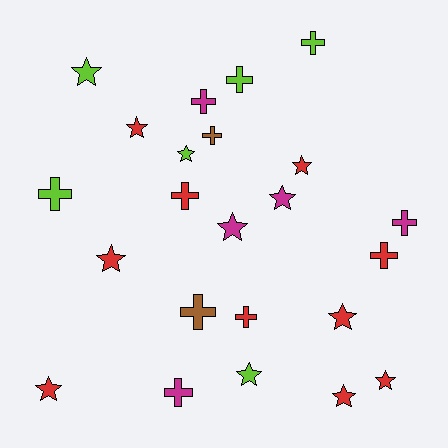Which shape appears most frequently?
Star, with 12 objects.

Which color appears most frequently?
Red, with 10 objects.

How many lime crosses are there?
There are 3 lime crosses.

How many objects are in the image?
There are 23 objects.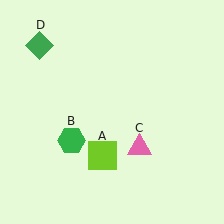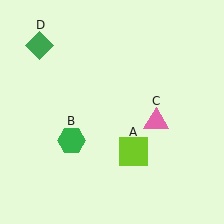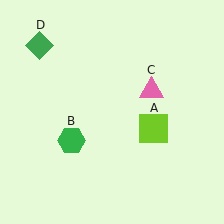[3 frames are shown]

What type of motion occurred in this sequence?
The lime square (object A), pink triangle (object C) rotated counterclockwise around the center of the scene.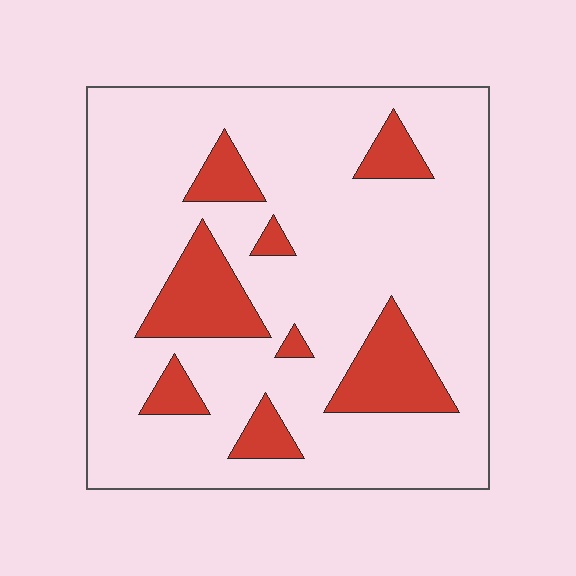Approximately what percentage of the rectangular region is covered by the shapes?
Approximately 20%.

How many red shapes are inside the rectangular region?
8.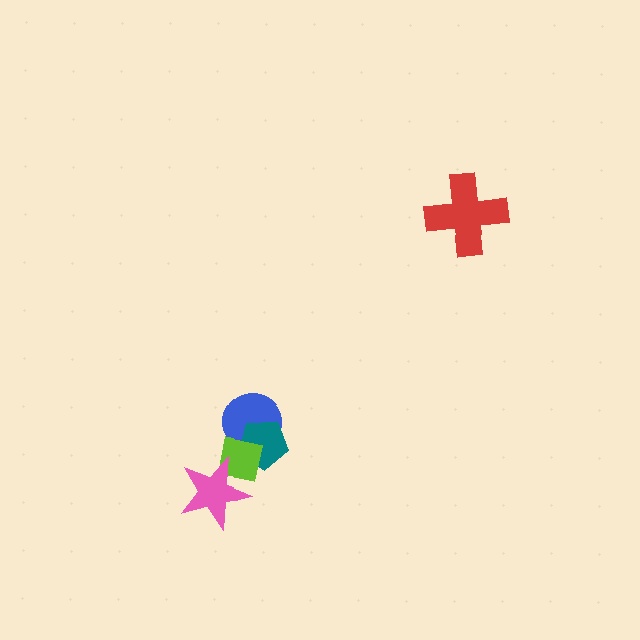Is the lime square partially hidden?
Yes, it is partially covered by another shape.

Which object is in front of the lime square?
The pink star is in front of the lime square.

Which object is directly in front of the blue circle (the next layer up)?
The teal pentagon is directly in front of the blue circle.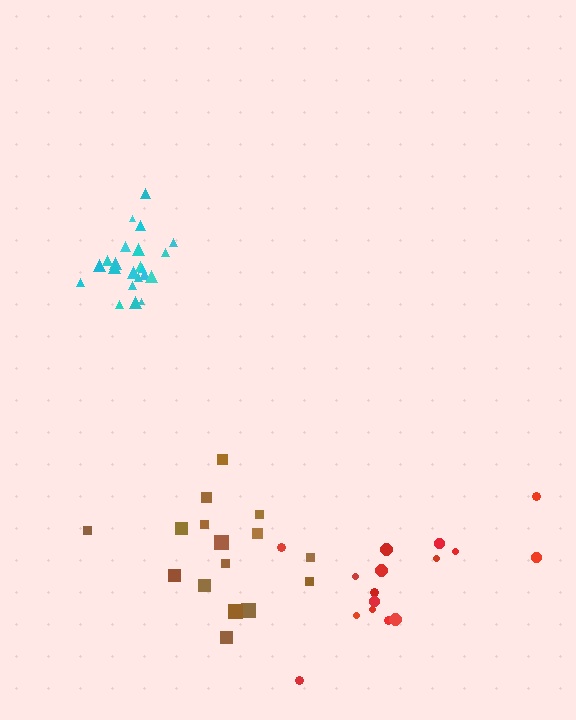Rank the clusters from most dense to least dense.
cyan, brown, red.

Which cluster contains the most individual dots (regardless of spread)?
Cyan (22).